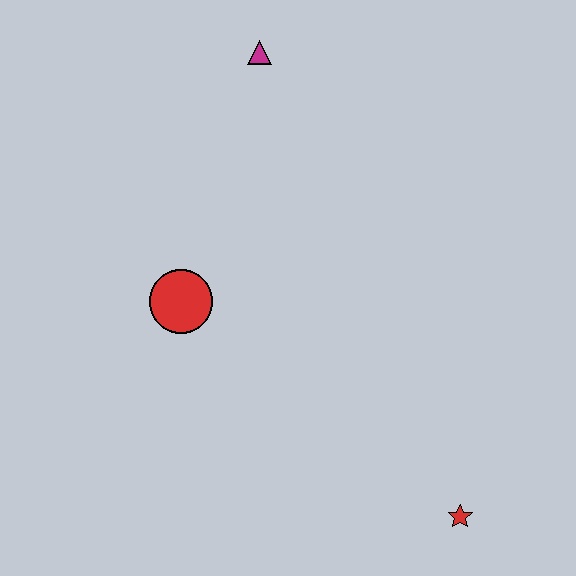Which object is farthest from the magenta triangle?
The red star is farthest from the magenta triangle.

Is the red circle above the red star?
Yes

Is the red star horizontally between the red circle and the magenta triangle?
No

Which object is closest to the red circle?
The magenta triangle is closest to the red circle.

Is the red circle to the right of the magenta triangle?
No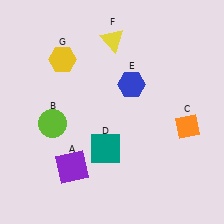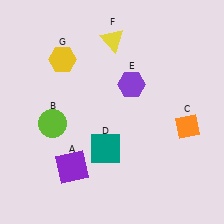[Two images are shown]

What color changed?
The hexagon (E) changed from blue in Image 1 to purple in Image 2.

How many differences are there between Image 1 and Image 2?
There is 1 difference between the two images.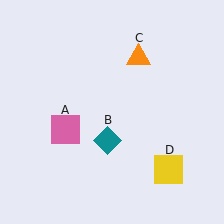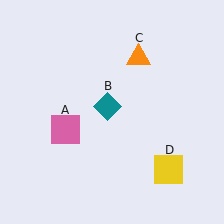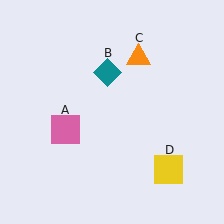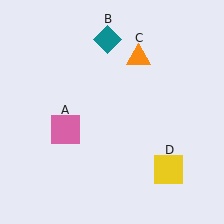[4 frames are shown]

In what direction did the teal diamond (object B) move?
The teal diamond (object B) moved up.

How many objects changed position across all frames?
1 object changed position: teal diamond (object B).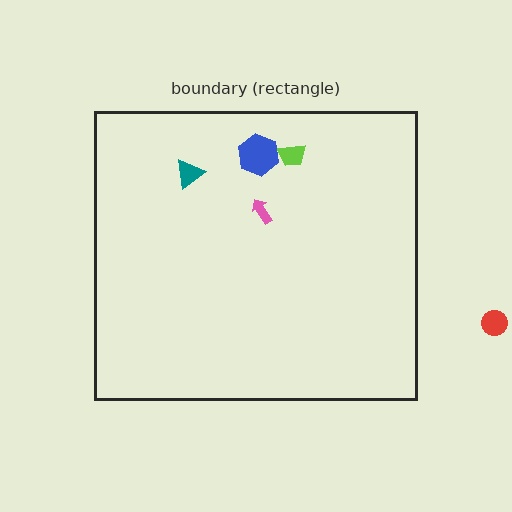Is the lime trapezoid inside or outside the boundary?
Inside.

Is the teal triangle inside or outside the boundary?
Inside.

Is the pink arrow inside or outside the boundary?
Inside.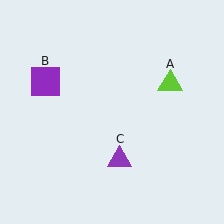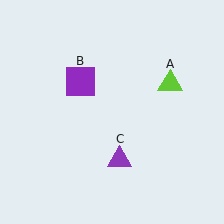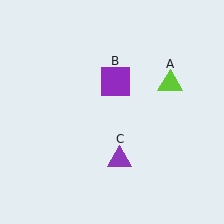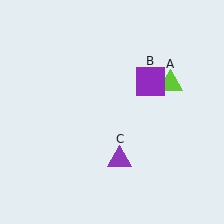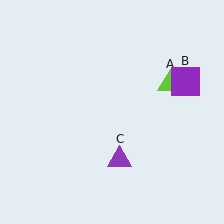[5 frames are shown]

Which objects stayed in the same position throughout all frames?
Lime triangle (object A) and purple triangle (object C) remained stationary.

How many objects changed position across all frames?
1 object changed position: purple square (object B).